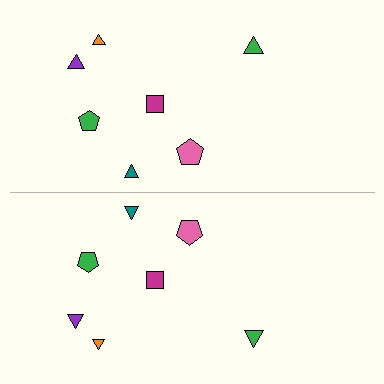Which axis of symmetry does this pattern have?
The pattern has a horizontal axis of symmetry running through the center of the image.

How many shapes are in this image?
There are 14 shapes in this image.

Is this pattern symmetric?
Yes, this pattern has bilateral (reflection) symmetry.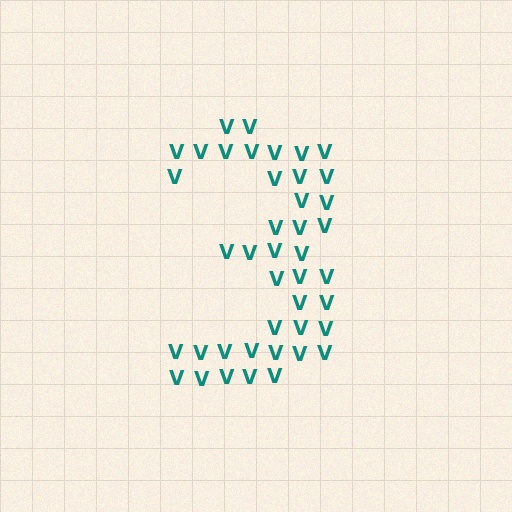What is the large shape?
The large shape is the digit 3.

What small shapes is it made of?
It is made of small letter V's.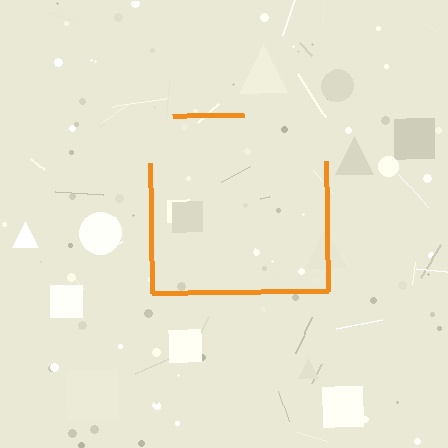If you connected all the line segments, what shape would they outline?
They would outline a square.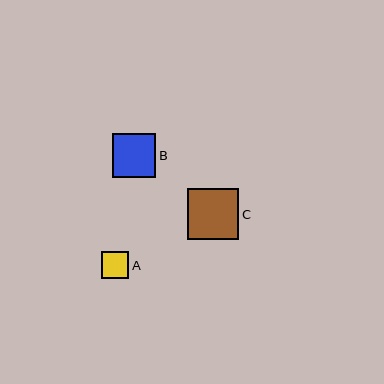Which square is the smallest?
Square A is the smallest with a size of approximately 27 pixels.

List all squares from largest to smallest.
From largest to smallest: C, B, A.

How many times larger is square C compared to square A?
Square C is approximately 1.9 times the size of square A.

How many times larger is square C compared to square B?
Square C is approximately 1.2 times the size of square B.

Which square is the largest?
Square C is the largest with a size of approximately 52 pixels.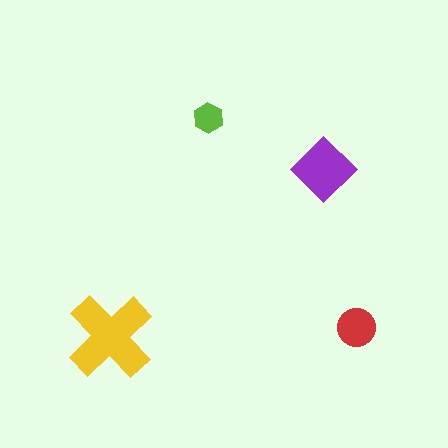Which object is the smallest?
The lime hexagon.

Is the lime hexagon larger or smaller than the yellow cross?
Smaller.